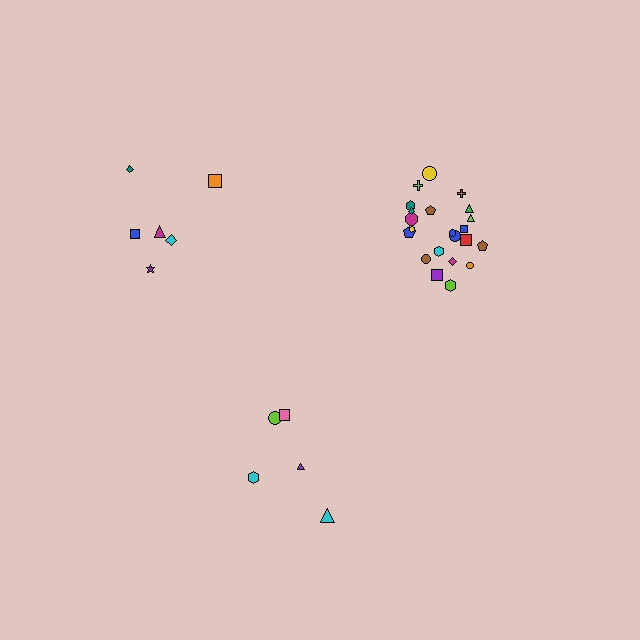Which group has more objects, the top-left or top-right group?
The top-right group.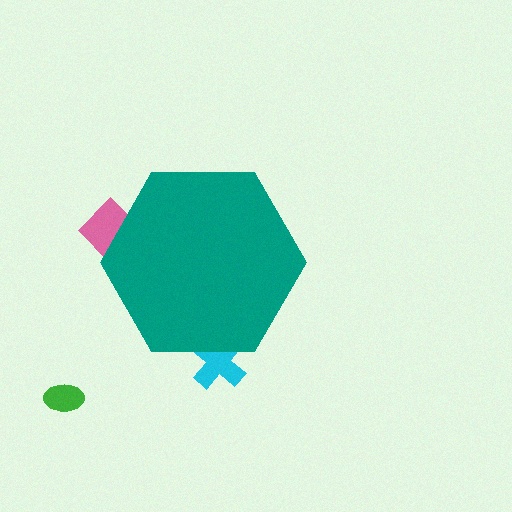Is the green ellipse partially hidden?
No, the green ellipse is fully visible.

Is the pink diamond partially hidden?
Yes, the pink diamond is partially hidden behind the teal hexagon.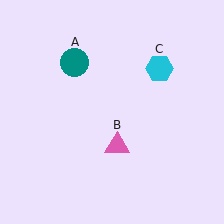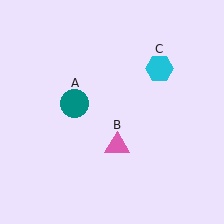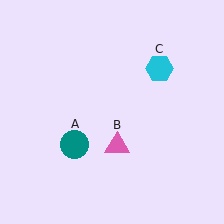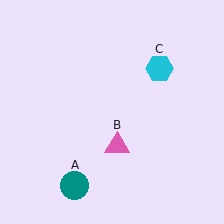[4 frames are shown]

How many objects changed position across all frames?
1 object changed position: teal circle (object A).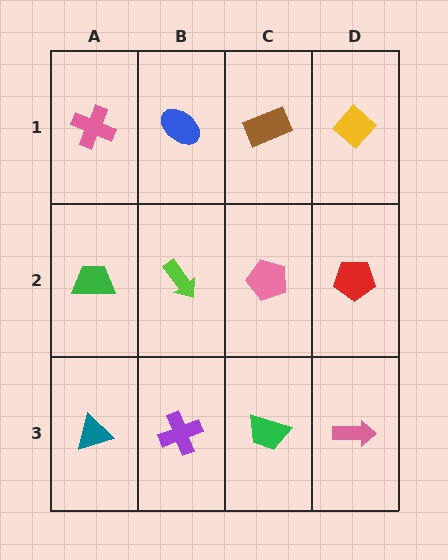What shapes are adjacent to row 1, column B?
A lime arrow (row 2, column B), a pink cross (row 1, column A), a brown rectangle (row 1, column C).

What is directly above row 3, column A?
A green trapezoid.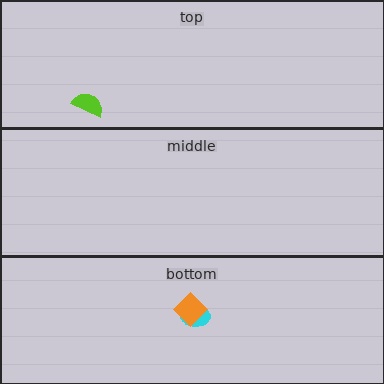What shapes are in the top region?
The lime semicircle.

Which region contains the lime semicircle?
The top region.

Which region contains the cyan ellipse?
The bottom region.